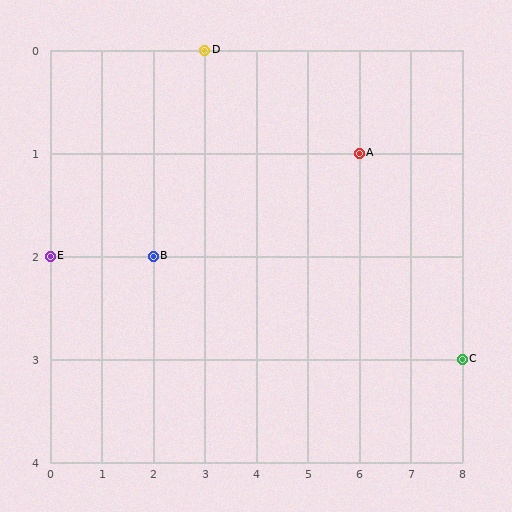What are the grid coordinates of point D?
Point D is at grid coordinates (3, 0).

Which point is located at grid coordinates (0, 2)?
Point E is at (0, 2).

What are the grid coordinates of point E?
Point E is at grid coordinates (0, 2).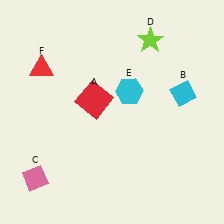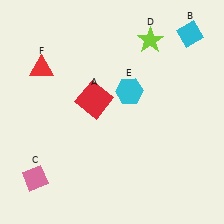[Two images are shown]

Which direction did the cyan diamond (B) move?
The cyan diamond (B) moved up.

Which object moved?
The cyan diamond (B) moved up.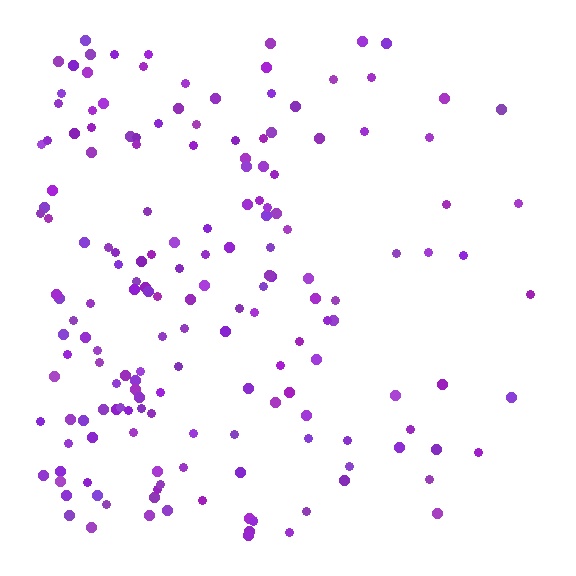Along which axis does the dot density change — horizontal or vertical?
Horizontal.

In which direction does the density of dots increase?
From right to left, with the left side densest.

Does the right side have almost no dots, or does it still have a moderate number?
Still a moderate number, just noticeably fewer than the left.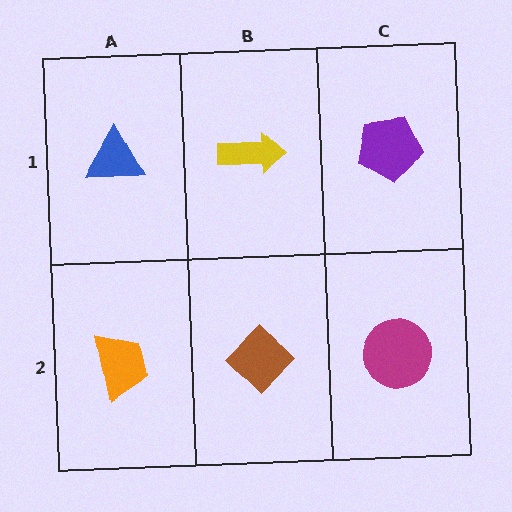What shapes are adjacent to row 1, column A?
An orange trapezoid (row 2, column A), a yellow arrow (row 1, column B).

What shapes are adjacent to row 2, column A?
A blue triangle (row 1, column A), a brown diamond (row 2, column B).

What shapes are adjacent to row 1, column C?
A magenta circle (row 2, column C), a yellow arrow (row 1, column B).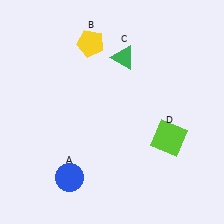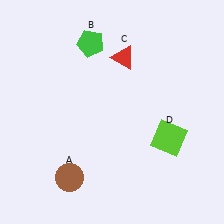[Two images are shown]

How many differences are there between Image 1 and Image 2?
There are 3 differences between the two images.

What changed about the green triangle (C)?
In Image 1, C is green. In Image 2, it changed to red.